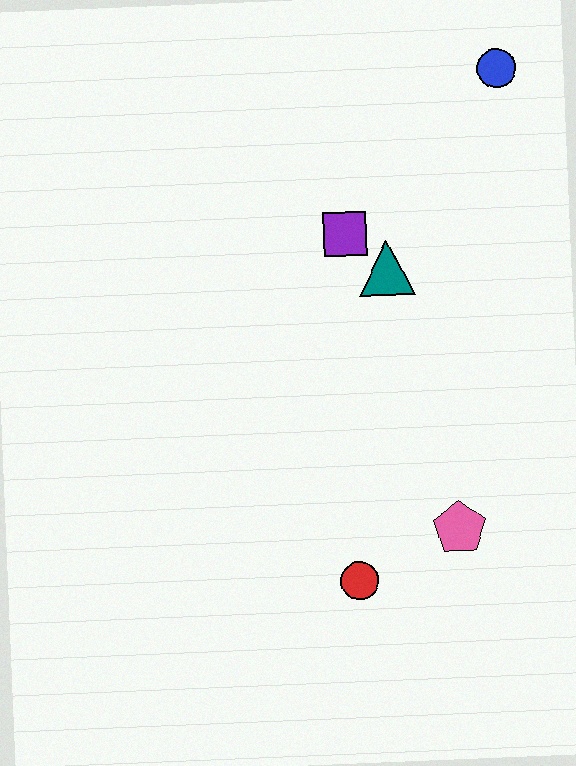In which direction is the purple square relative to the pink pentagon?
The purple square is above the pink pentagon.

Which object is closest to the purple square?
The teal triangle is closest to the purple square.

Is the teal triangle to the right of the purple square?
Yes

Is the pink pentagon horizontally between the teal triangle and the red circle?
No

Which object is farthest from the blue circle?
The red circle is farthest from the blue circle.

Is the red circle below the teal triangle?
Yes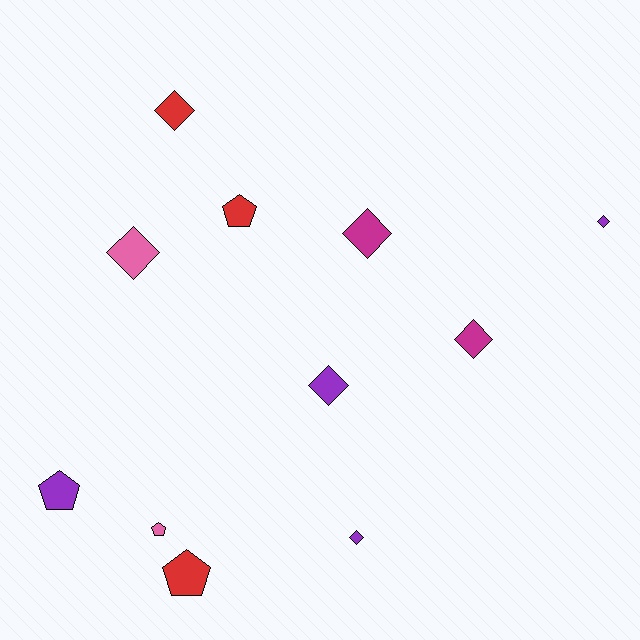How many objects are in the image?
There are 11 objects.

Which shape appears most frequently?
Diamond, with 7 objects.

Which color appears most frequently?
Purple, with 4 objects.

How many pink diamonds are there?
There is 1 pink diamond.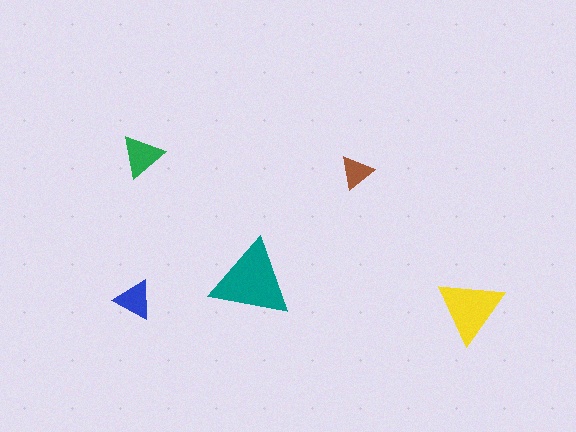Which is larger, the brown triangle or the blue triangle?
The blue one.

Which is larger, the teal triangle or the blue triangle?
The teal one.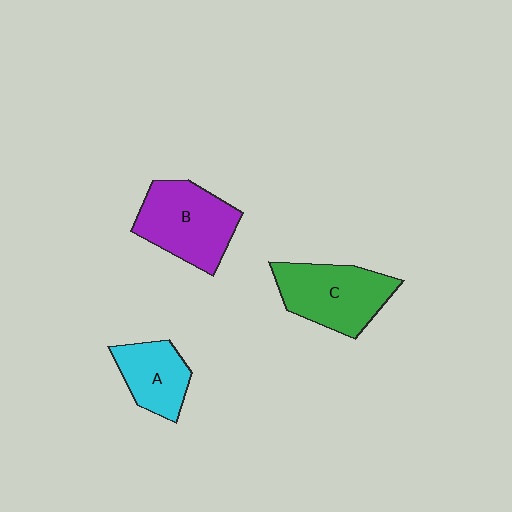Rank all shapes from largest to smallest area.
From largest to smallest: B (purple), C (green), A (cyan).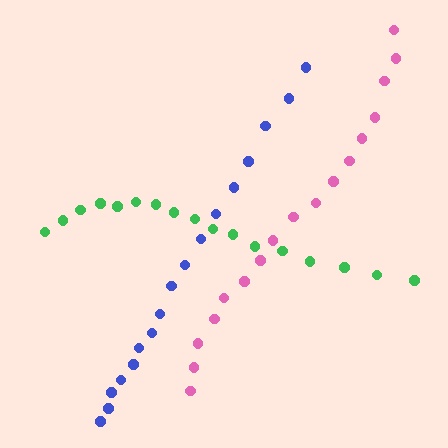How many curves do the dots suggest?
There are 3 distinct paths.